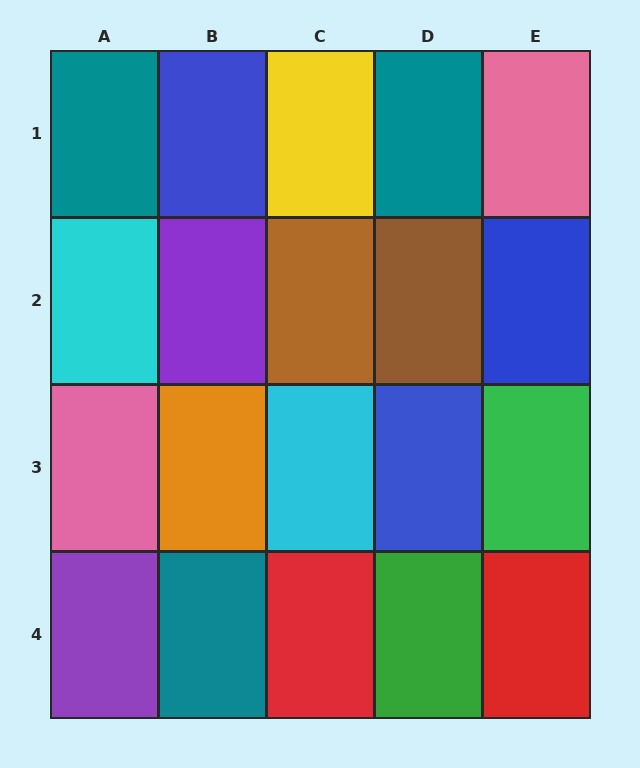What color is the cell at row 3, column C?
Cyan.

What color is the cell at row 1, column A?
Teal.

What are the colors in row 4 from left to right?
Purple, teal, red, green, red.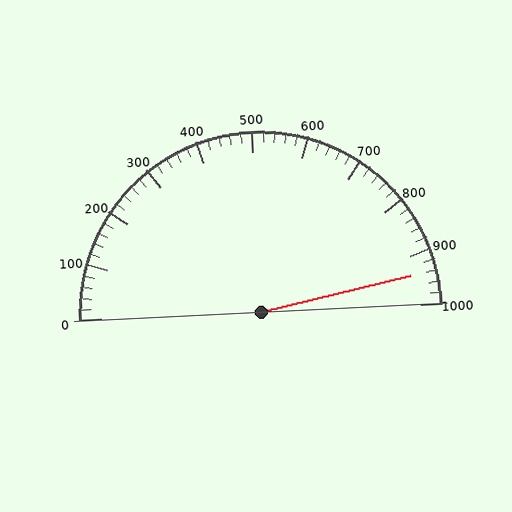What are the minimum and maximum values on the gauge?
The gauge ranges from 0 to 1000.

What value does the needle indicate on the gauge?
The needle indicates approximately 940.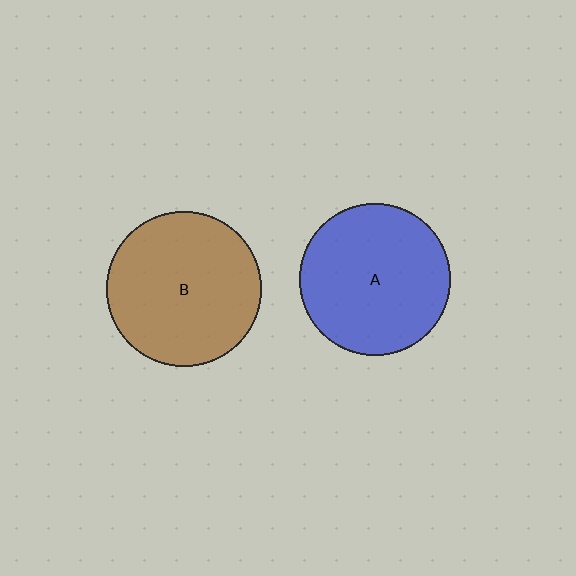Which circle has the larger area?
Circle B (brown).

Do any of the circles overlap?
No, none of the circles overlap.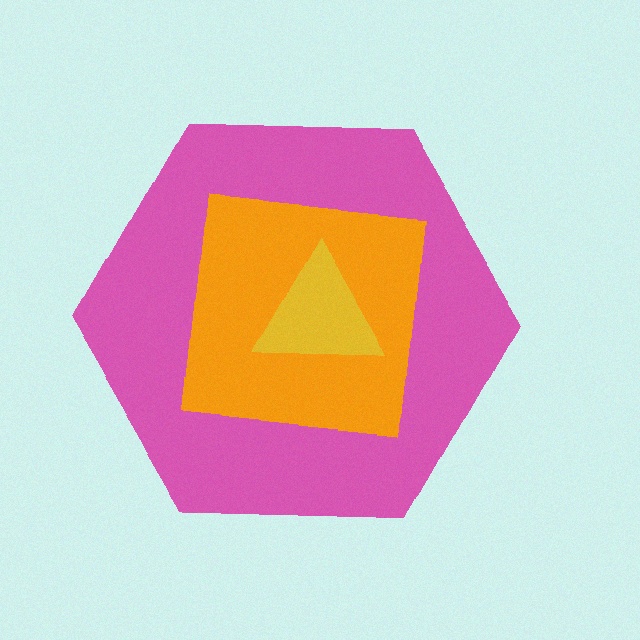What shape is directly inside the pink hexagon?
The orange square.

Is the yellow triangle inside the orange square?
Yes.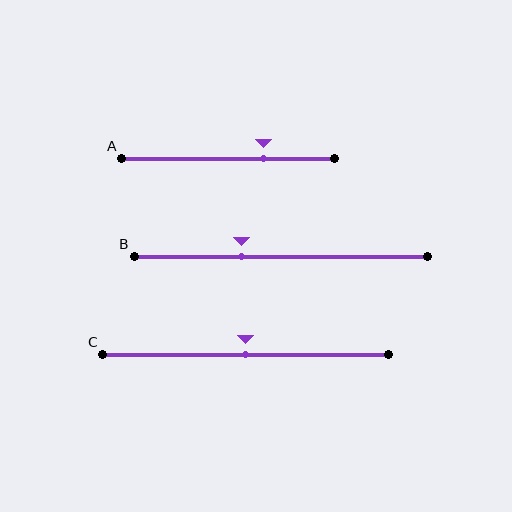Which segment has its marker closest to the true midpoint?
Segment C has its marker closest to the true midpoint.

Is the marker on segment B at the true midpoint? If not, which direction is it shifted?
No, the marker on segment B is shifted to the left by about 14% of the segment length.